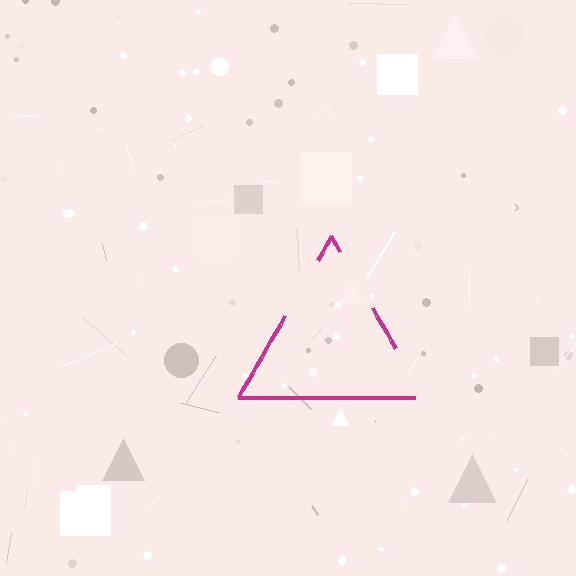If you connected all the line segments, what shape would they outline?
They would outline a triangle.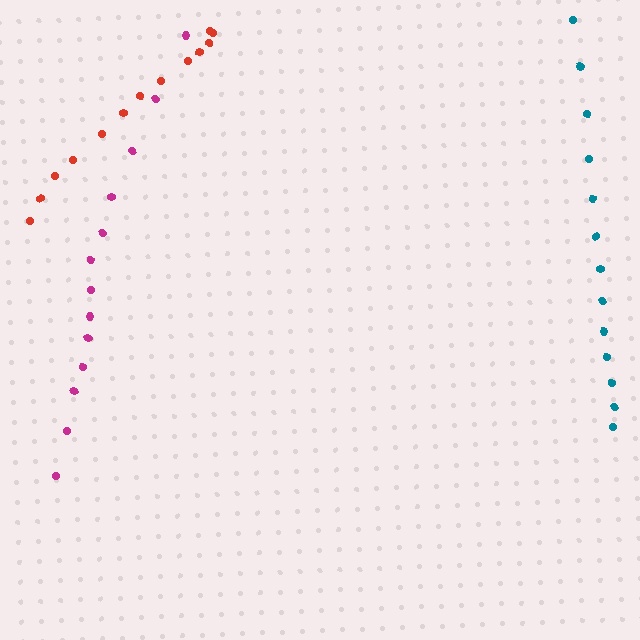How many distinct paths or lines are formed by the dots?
There are 3 distinct paths.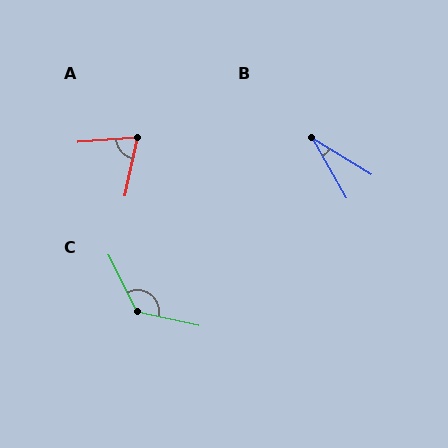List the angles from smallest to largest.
B (29°), A (74°), C (129°).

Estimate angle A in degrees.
Approximately 74 degrees.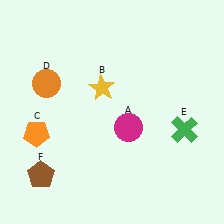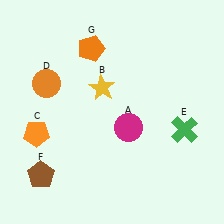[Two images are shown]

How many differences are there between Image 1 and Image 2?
There is 1 difference between the two images.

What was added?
An orange pentagon (G) was added in Image 2.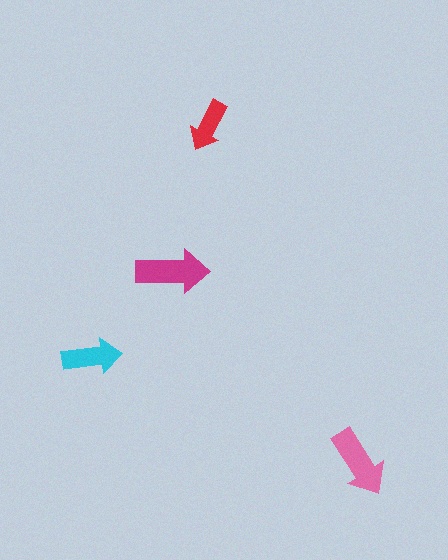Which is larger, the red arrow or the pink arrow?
The pink one.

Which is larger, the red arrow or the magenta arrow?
The magenta one.